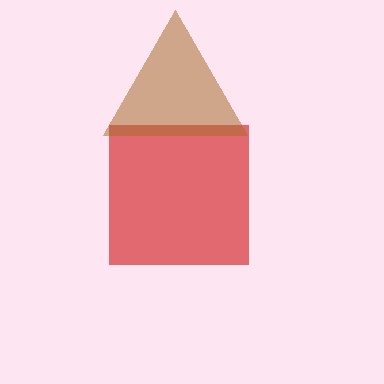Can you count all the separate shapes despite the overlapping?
Yes, there are 2 separate shapes.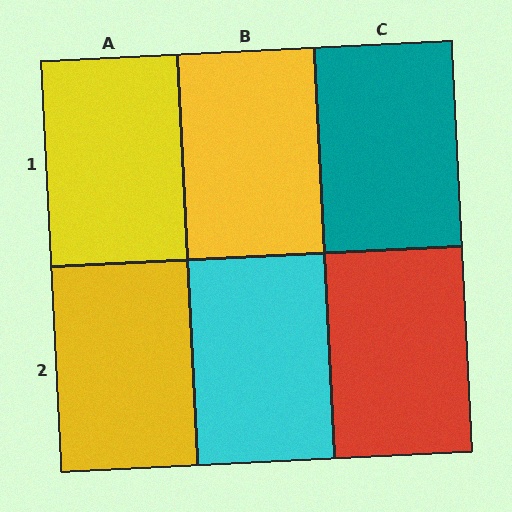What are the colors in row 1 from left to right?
Yellow, yellow, teal.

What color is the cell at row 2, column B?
Cyan.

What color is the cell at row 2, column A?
Yellow.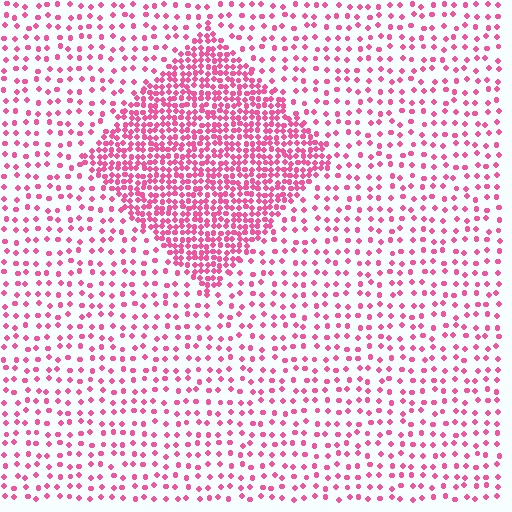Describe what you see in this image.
The image contains small pink elements arranged at two different densities. A diamond-shaped region is visible where the elements are more densely packed than the surrounding area.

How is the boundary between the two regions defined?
The boundary is defined by a change in element density (approximately 2.8x ratio). All elements are the same color, size, and shape.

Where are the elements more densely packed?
The elements are more densely packed inside the diamond boundary.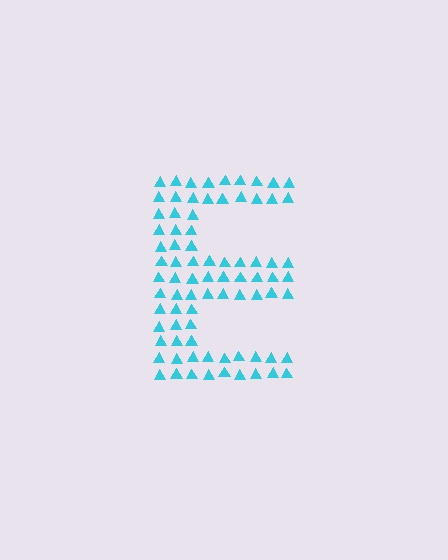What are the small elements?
The small elements are triangles.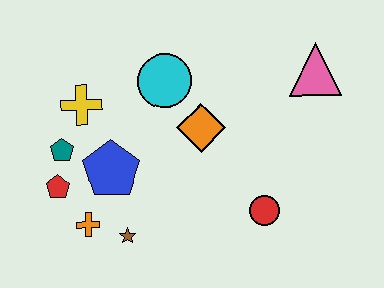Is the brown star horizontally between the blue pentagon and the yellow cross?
No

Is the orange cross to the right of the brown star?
No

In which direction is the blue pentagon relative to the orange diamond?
The blue pentagon is to the left of the orange diamond.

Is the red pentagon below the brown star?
No